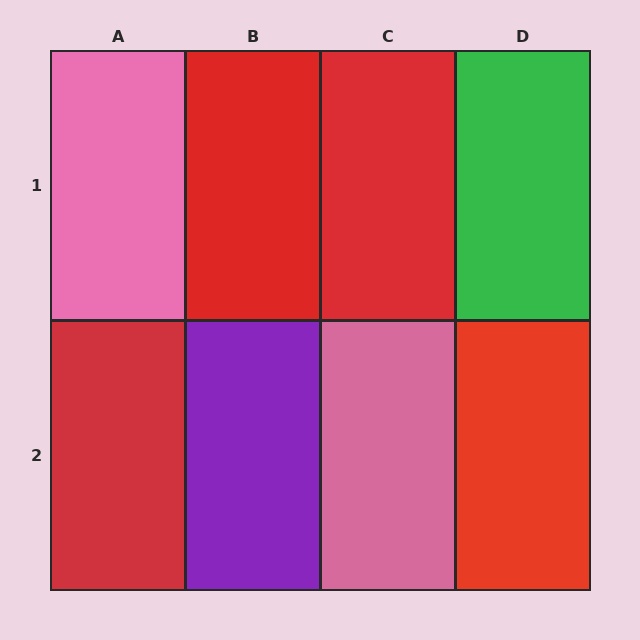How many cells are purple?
1 cell is purple.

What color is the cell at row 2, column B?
Purple.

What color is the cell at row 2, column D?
Red.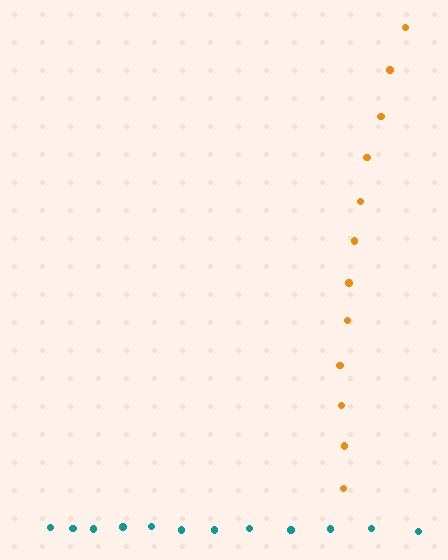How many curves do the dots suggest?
There are 2 distinct paths.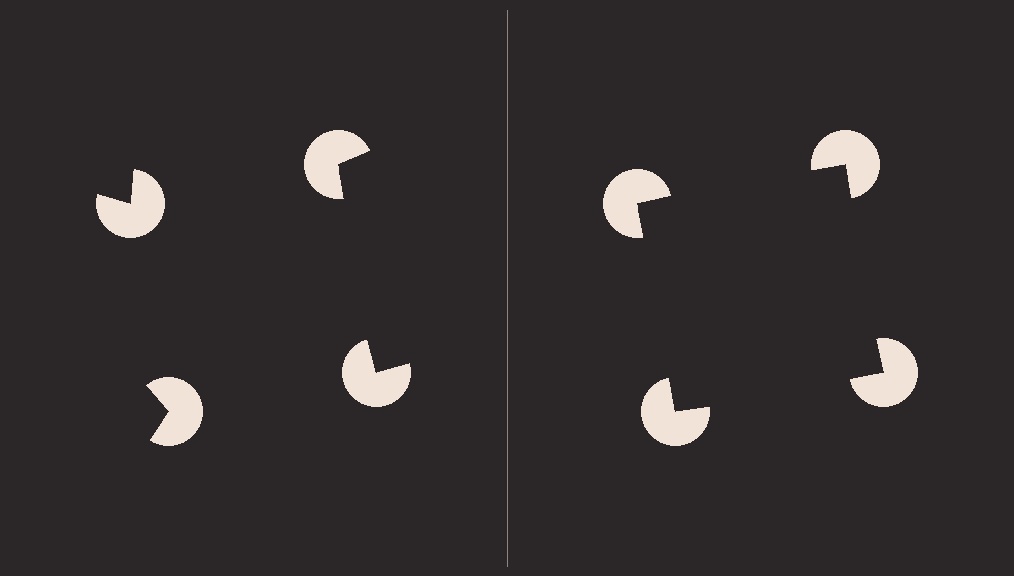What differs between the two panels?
The pac-man discs are positioned identically on both sides; only the wedge orientations differ. On the right they align to a square; on the left they are misaligned.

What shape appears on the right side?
An illusory square.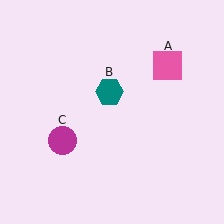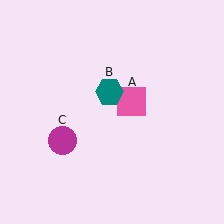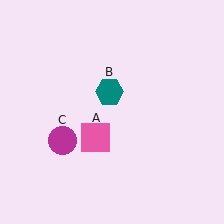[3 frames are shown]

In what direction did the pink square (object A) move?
The pink square (object A) moved down and to the left.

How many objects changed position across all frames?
1 object changed position: pink square (object A).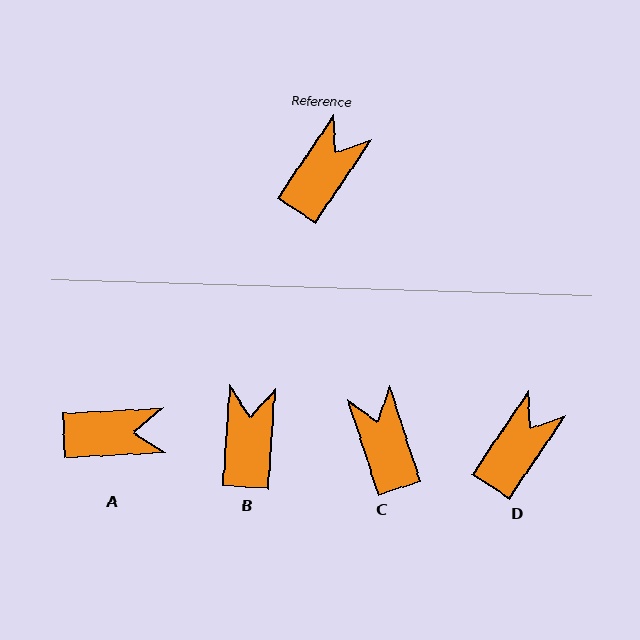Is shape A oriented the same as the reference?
No, it is off by about 53 degrees.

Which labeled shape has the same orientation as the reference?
D.